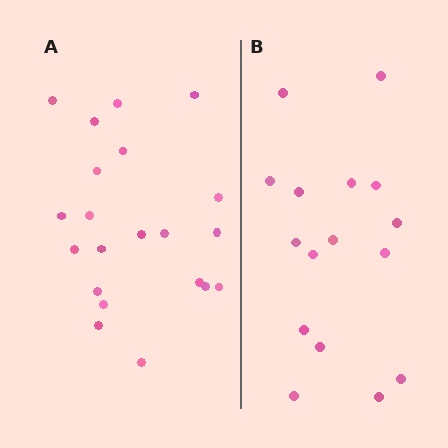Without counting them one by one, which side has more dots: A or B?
Region A (the left region) has more dots.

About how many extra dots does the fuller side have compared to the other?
Region A has about 5 more dots than region B.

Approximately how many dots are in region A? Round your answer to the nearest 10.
About 20 dots. (The exact count is 21, which rounds to 20.)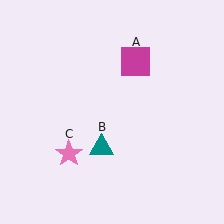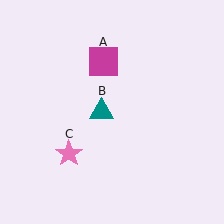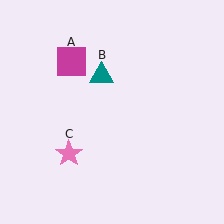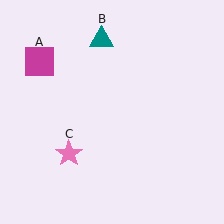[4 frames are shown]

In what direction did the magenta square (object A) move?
The magenta square (object A) moved left.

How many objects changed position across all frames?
2 objects changed position: magenta square (object A), teal triangle (object B).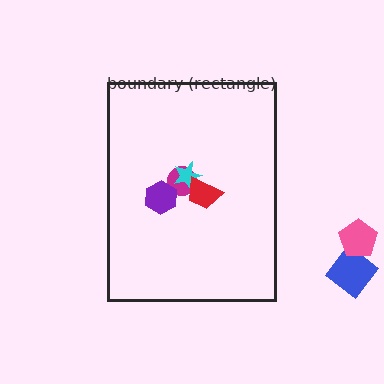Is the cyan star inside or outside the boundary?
Inside.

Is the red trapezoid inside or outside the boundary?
Inside.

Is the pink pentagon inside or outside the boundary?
Outside.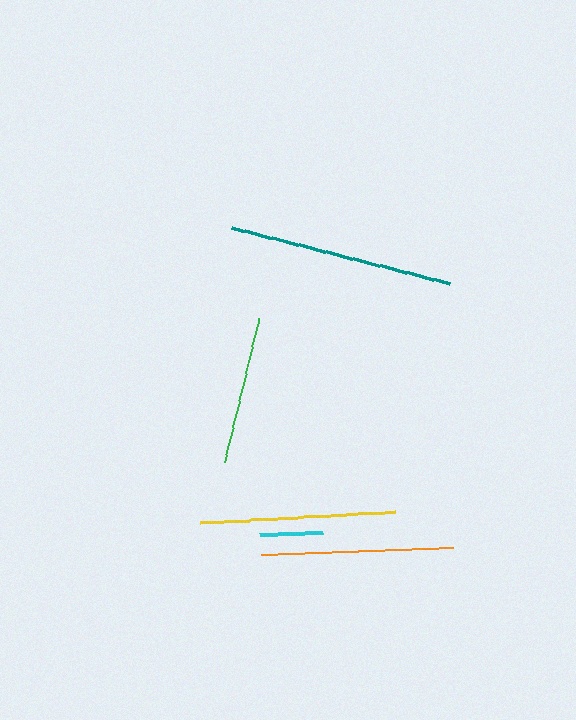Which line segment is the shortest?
The cyan line is the shortest at approximately 63 pixels.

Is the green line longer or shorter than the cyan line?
The green line is longer than the cyan line.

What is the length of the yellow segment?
The yellow segment is approximately 194 pixels long.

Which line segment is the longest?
The teal line is the longest at approximately 226 pixels.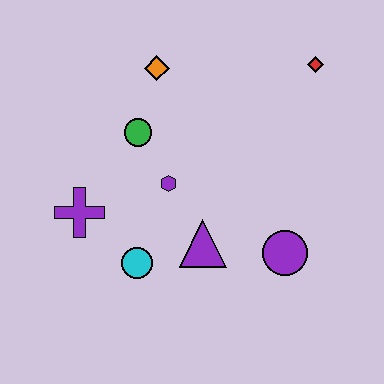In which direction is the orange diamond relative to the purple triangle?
The orange diamond is above the purple triangle.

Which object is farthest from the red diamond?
The purple cross is farthest from the red diamond.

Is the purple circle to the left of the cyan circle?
No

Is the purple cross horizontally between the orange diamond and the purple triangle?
No